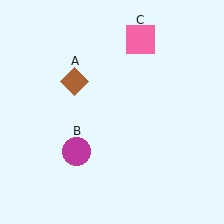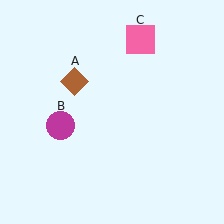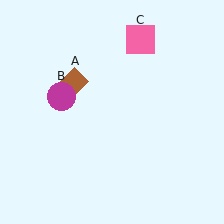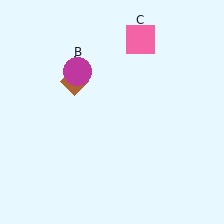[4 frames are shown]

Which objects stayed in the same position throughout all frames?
Brown diamond (object A) and pink square (object C) remained stationary.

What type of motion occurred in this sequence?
The magenta circle (object B) rotated clockwise around the center of the scene.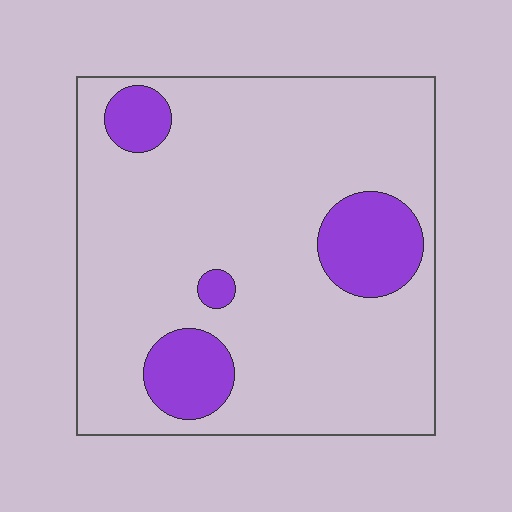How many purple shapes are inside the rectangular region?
4.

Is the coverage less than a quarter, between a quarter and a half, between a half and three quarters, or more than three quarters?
Less than a quarter.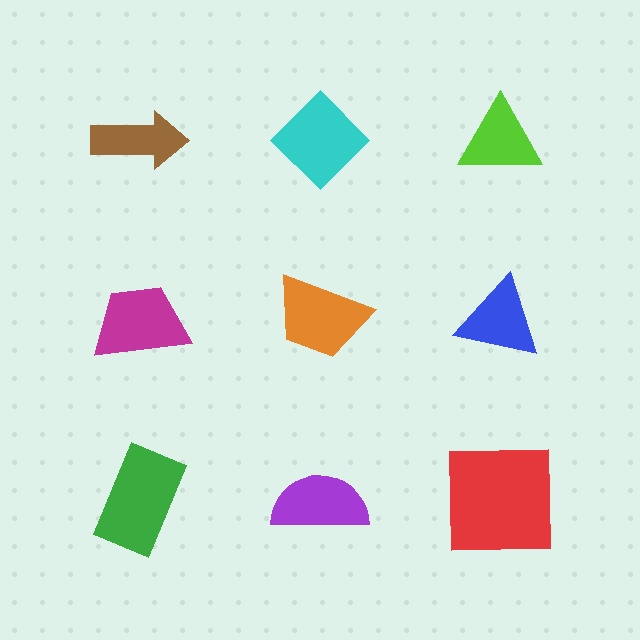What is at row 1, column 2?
A cyan diamond.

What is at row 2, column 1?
A magenta trapezoid.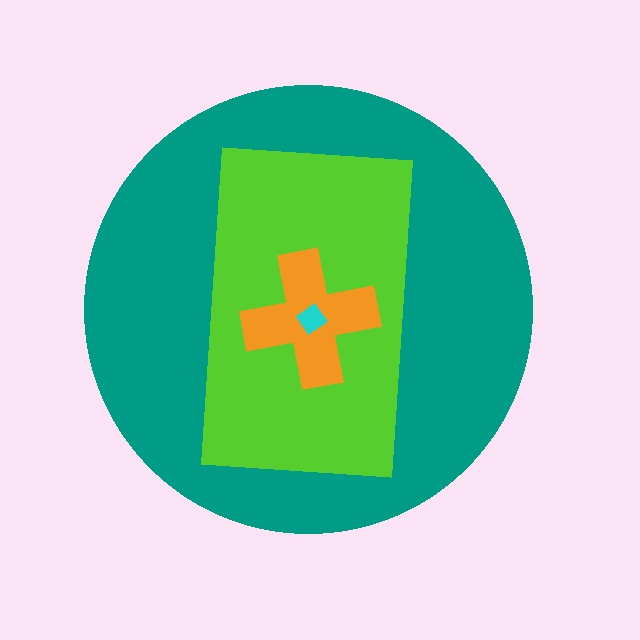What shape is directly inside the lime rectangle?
The orange cross.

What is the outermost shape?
The teal circle.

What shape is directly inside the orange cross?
The cyan diamond.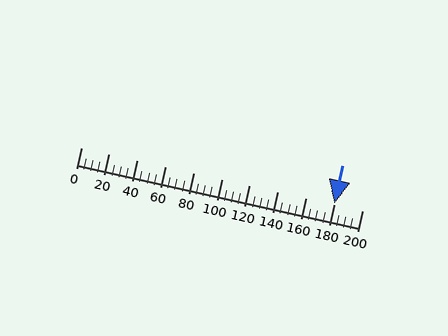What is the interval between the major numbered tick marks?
The major tick marks are spaced 20 units apart.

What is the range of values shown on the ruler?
The ruler shows values from 0 to 200.